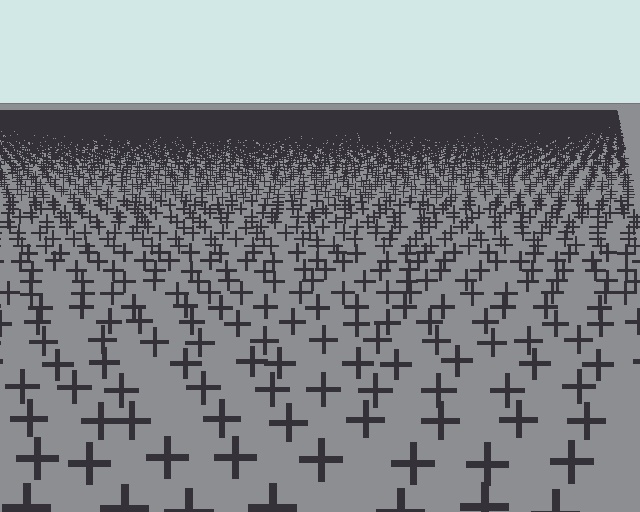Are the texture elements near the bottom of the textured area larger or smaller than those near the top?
Larger. Near the bottom, elements are closer to the viewer and appear at a bigger on-screen size.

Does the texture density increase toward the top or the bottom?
Density increases toward the top.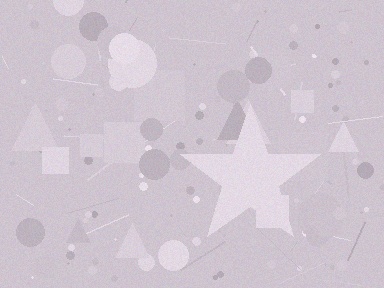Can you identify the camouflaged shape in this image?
The camouflaged shape is a star.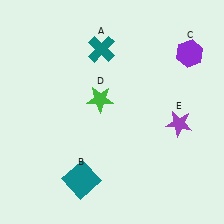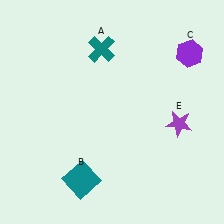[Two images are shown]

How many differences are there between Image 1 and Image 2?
There is 1 difference between the two images.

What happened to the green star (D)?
The green star (D) was removed in Image 2. It was in the top-left area of Image 1.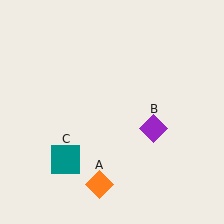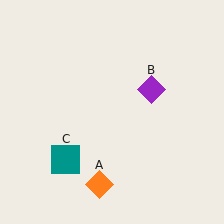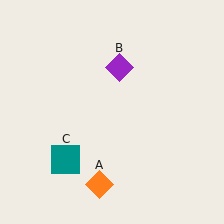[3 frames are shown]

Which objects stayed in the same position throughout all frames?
Orange diamond (object A) and teal square (object C) remained stationary.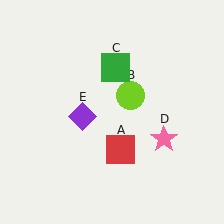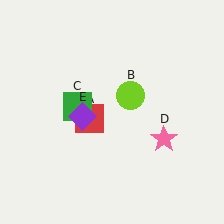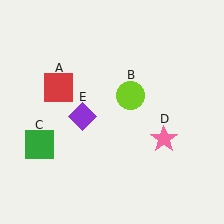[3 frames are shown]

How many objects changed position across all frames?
2 objects changed position: red square (object A), green square (object C).